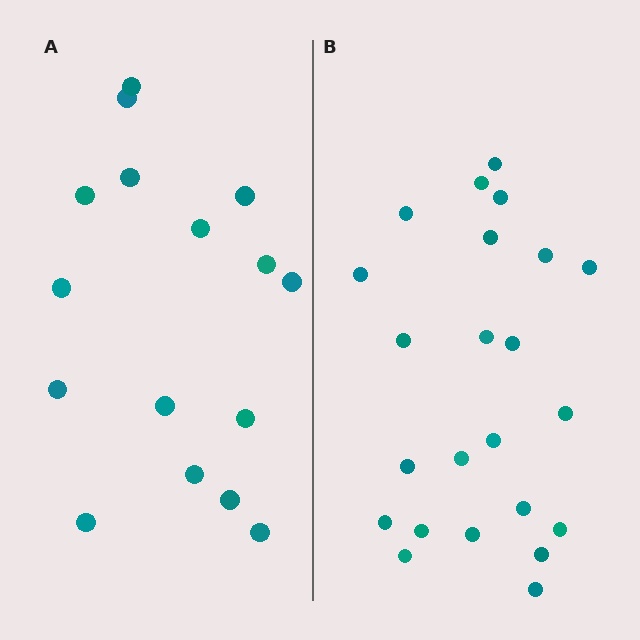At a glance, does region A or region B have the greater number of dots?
Region B (the right region) has more dots.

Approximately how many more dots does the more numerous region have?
Region B has roughly 8 or so more dots than region A.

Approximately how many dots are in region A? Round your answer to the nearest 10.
About 20 dots. (The exact count is 16, which rounds to 20.)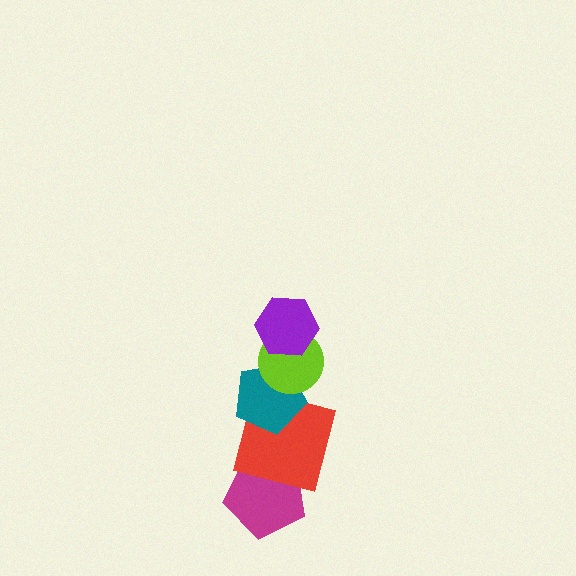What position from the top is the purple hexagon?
The purple hexagon is 1st from the top.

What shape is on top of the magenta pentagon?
The red square is on top of the magenta pentagon.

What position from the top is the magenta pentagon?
The magenta pentagon is 5th from the top.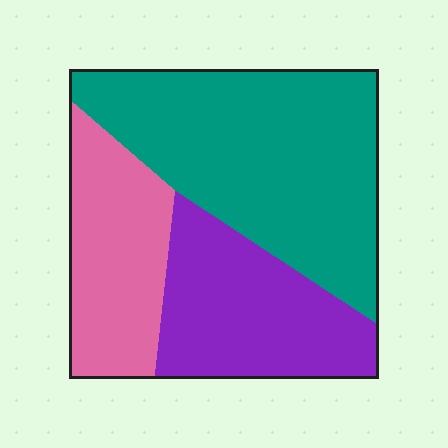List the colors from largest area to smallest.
From largest to smallest: teal, purple, pink.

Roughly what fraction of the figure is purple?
Purple covers 28% of the figure.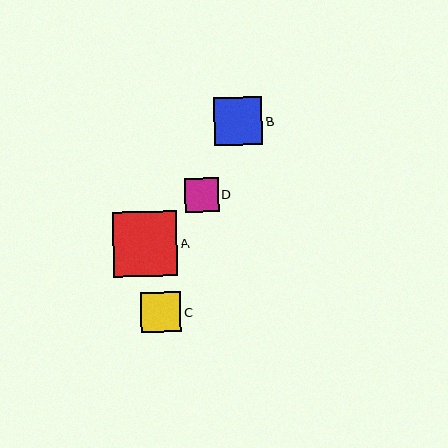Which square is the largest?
Square A is the largest with a size of approximately 64 pixels.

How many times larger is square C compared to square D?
Square C is approximately 1.2 times the size of square D.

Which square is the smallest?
Square D is the smallest with a size of approximately 34 pixels.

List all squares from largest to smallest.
From largest to smallest: A, B, C, D.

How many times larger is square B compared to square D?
Square B is approximately 1.4 times the size of square D.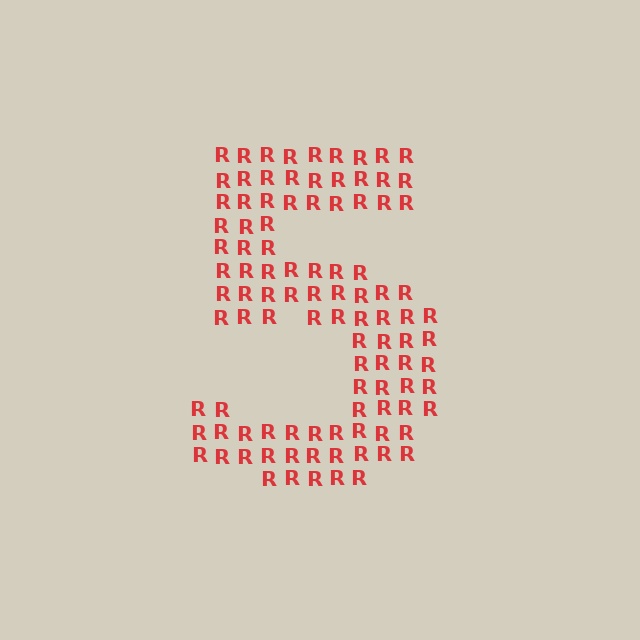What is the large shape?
The large shape is the digit 5.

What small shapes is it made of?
It is made of small letter R's.